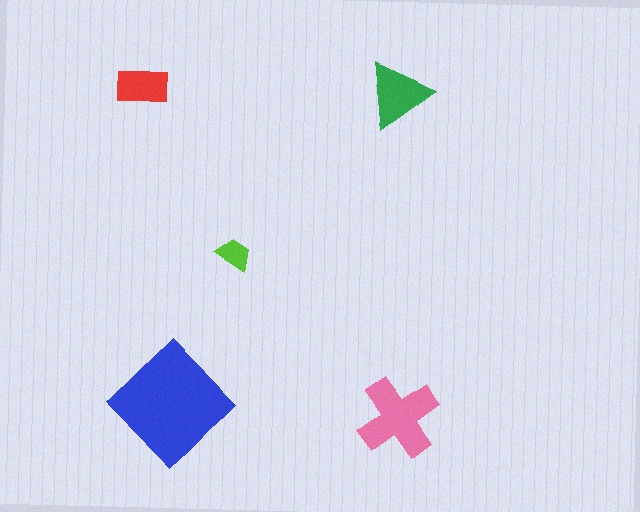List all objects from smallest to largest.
The lime trapezoid, the red rectangle, the green triangle, the pink cross, the blue diamond.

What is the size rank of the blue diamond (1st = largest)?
1st.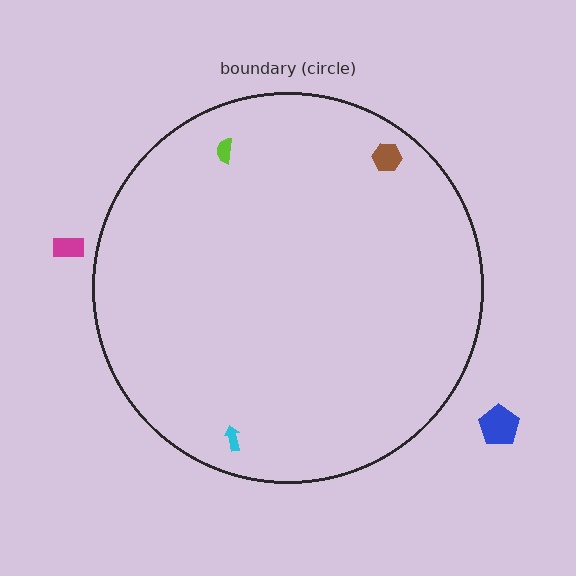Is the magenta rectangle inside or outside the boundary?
Outside.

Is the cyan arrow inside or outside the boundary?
Inside.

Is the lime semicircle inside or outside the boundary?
Inside.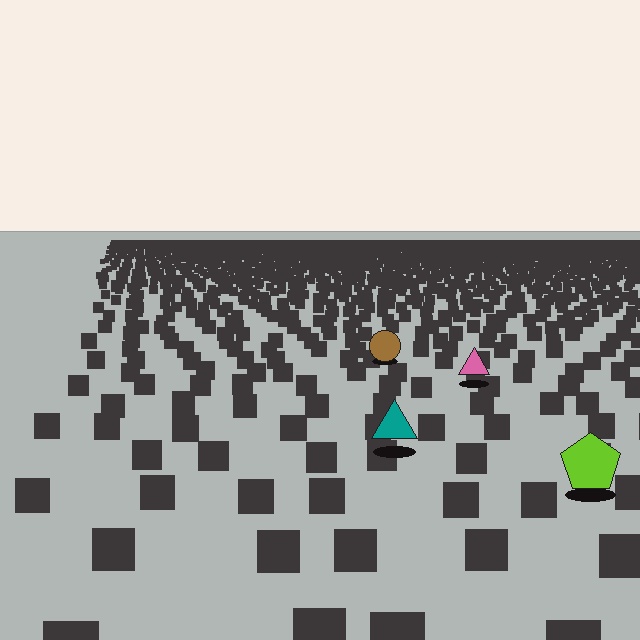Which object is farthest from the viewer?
The brown circle is farthest from the viewer. It appears smaller and the ground texture around it is denser.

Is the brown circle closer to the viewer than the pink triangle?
No. The pink triangle is closer — you can tell from the texture gradient: the ground texture is coarser near it.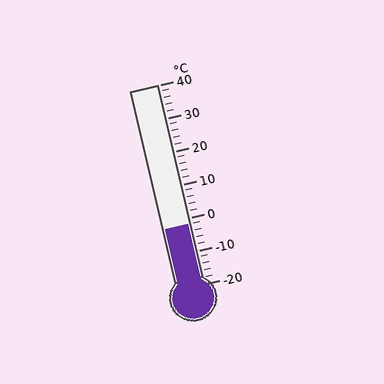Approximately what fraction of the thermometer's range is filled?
The thermometer is filled to approximately 30% of its range.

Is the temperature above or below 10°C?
The temperature is below 10°C.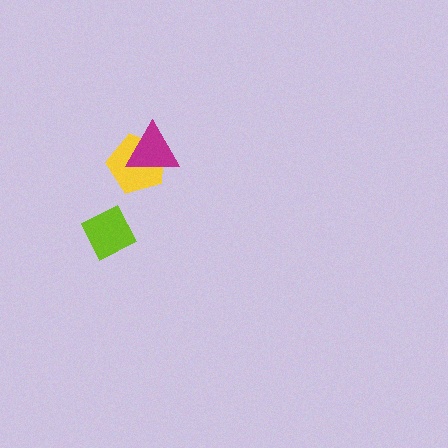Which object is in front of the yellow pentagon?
The magenta triangle is in front of the yellow pentagon.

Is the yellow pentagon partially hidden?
Yes, it is partially covered by another shape.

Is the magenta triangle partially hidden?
No, no other shape covers it.